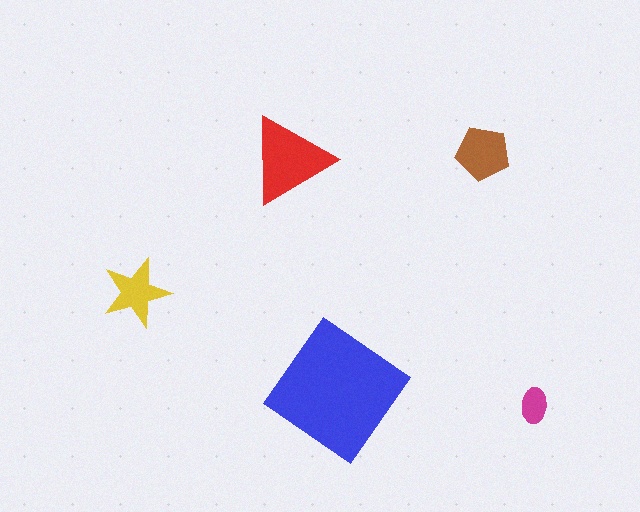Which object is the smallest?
The magenta ellipse.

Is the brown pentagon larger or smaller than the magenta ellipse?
Larger.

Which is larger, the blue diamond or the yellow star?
The blue diamond.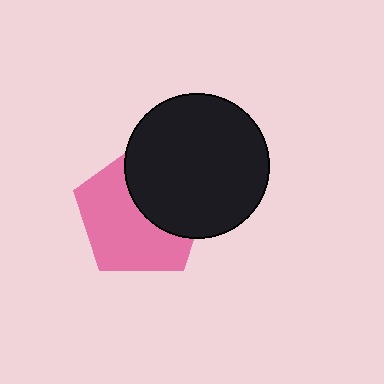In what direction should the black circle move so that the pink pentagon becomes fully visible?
The black circle should move toward the upper-right. That is the shortest direction to clear the overlap and leave the pink pentagon fully visible.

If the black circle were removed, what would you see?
You would see the complete pink pentagon.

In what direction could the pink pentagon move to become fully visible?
The pink pentagon could move toward the lower-left. That would shift it out from behind the black circle entirely.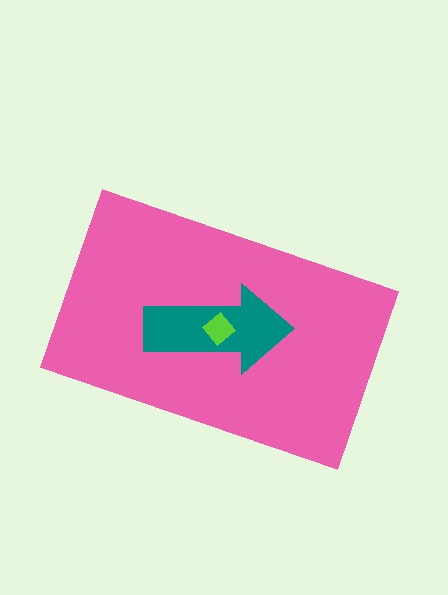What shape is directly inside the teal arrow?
The lime diamond.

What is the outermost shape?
The pink rectangle.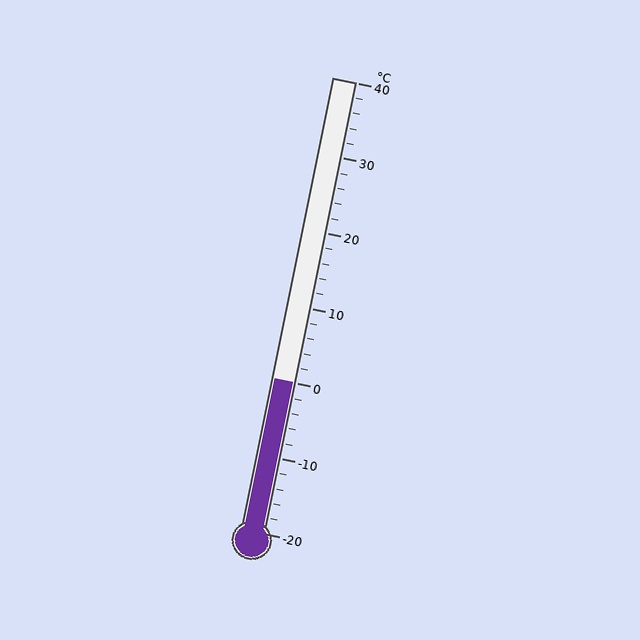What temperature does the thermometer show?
The thermometer shows approximately 0°C.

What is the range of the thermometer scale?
The thermometer scale ranges from -20°C to 40°C.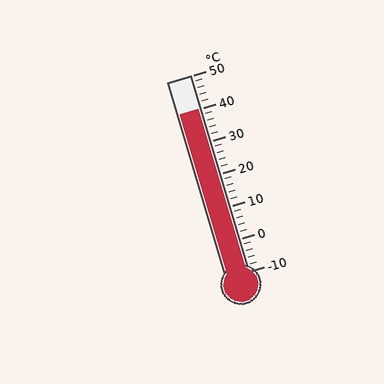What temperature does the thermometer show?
The thermometer shows approximately 40°C.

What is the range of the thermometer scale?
The thermometer scale ranges from -10°C to 50°C.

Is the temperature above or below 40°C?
The temperature is at 40°C.